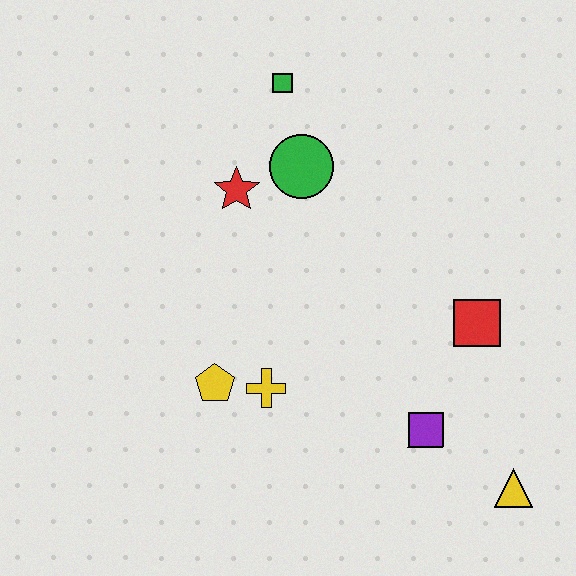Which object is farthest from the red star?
The yellow triangle is farthest from the red star.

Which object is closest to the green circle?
The red star is closest to the green circle.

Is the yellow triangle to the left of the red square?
No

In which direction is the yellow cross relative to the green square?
The yellow cross is below the green square.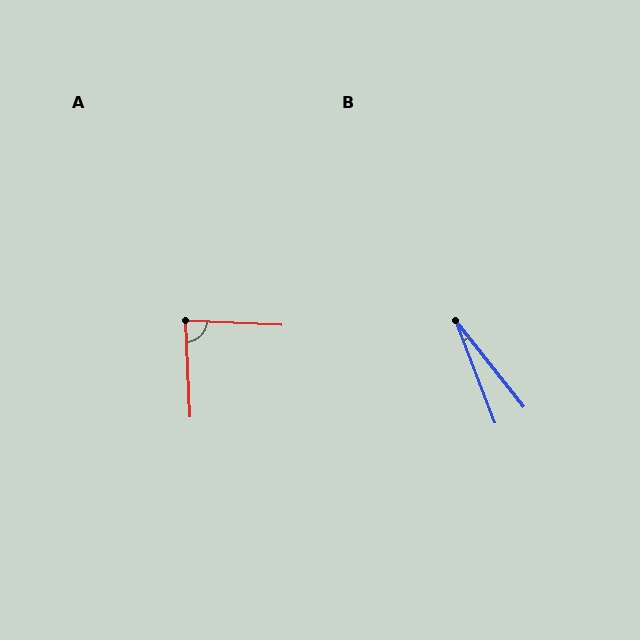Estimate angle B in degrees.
Approximately 17 degrees.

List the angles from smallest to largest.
B (17°), A (84°).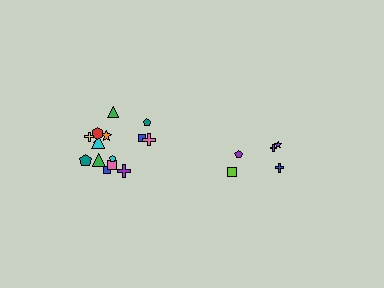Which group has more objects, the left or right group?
The left group.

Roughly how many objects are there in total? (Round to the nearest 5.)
Roughly 20 objects in total.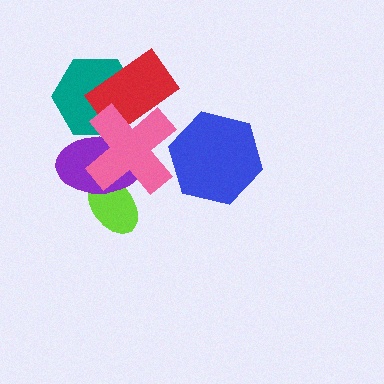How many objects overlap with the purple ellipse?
3 objects overlap with the purple ellipse.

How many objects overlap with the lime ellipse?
2 objects overlap with the lime ellipse.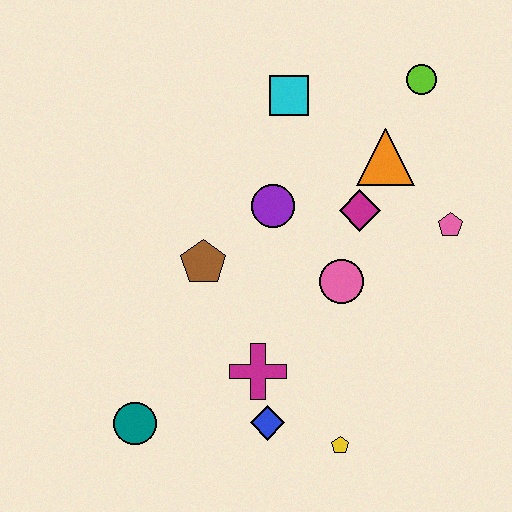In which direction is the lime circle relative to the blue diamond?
The lime circle is above the blue diamond.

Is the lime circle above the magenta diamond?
Yes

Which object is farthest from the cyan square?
The teal circle is farthest from the cyan square.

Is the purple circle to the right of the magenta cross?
Yes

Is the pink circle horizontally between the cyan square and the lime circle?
Yes